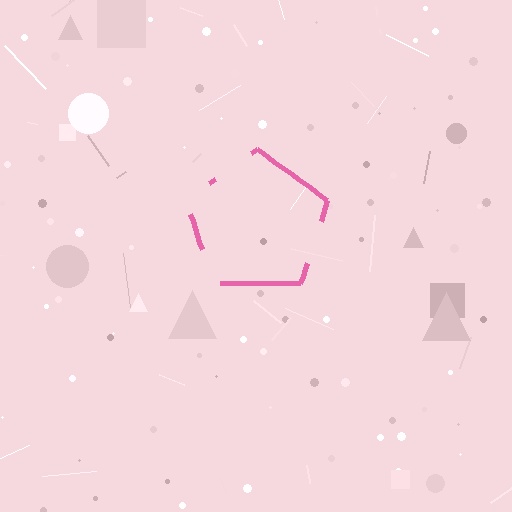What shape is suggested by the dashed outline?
The dashed outline suggests a pentagon.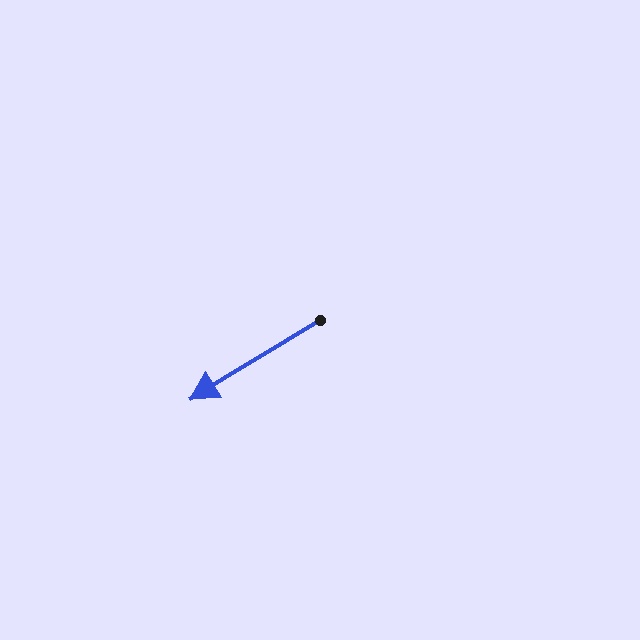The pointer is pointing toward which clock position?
Roughly 8 o'clock.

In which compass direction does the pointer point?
Southwest.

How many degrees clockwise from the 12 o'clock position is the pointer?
Approximately 239 degrees.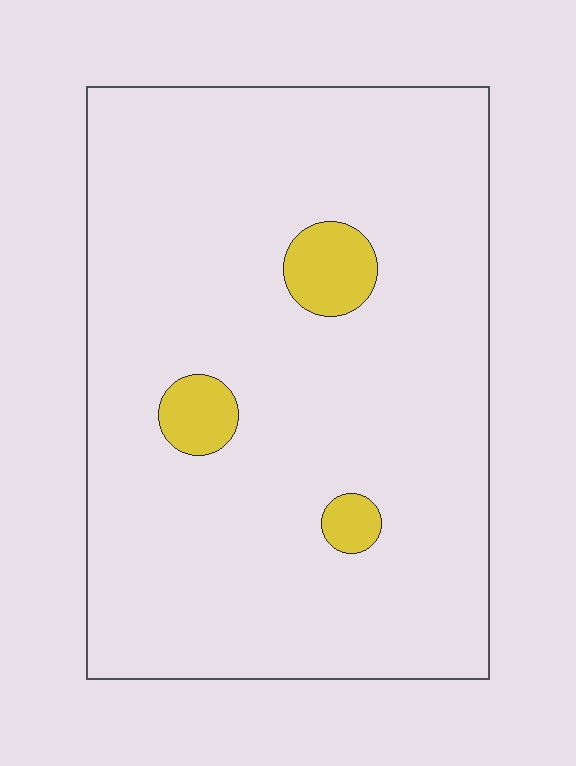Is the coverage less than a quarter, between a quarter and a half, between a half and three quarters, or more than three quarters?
Less than a quarter.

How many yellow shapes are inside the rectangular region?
3.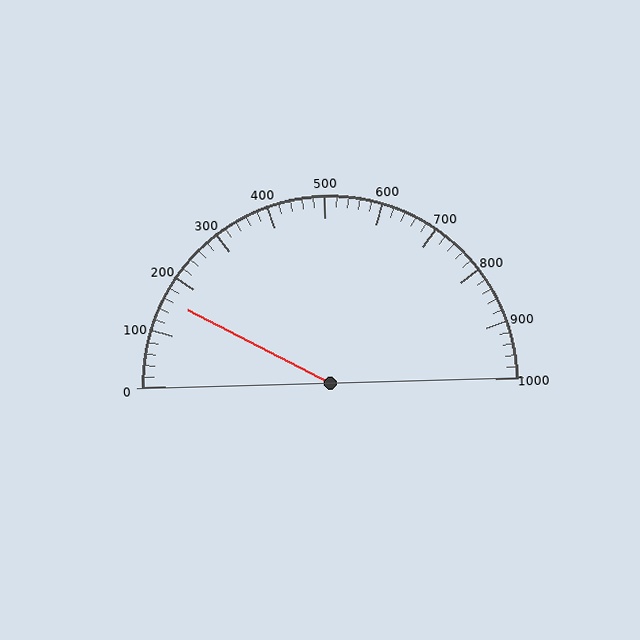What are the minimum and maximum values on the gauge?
The gauge ranges from 0 to 1000.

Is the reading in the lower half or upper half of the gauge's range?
The reading is in the lower half of the range (0 to 1000).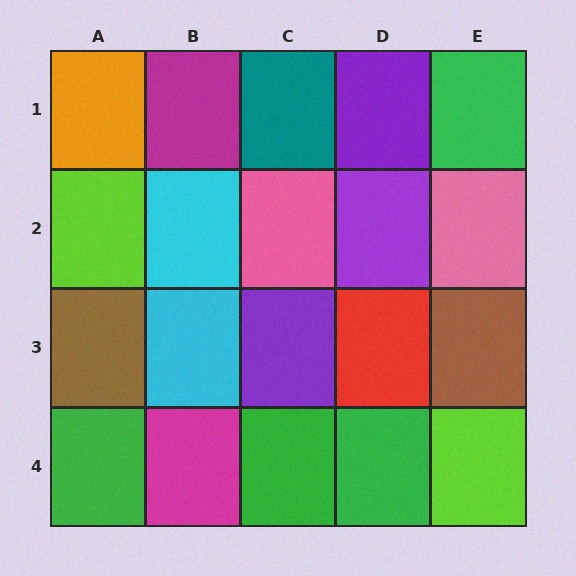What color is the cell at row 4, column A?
Green.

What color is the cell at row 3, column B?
Cyan.